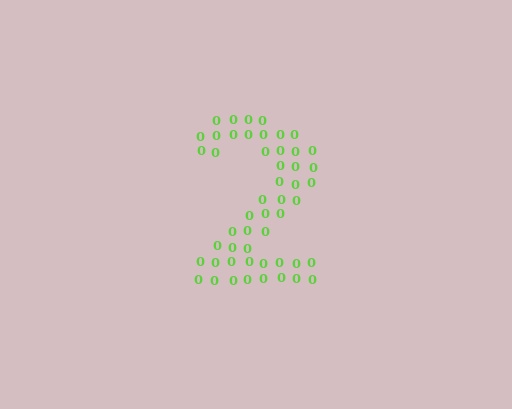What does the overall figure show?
The overall figure shows the digit 2.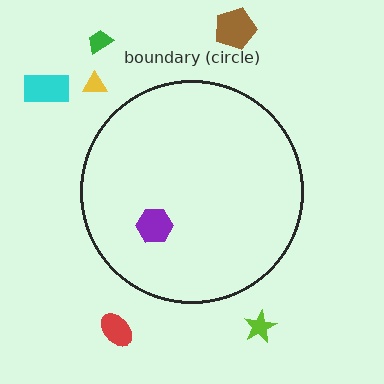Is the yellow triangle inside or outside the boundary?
Outside.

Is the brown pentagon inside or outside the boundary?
Outside.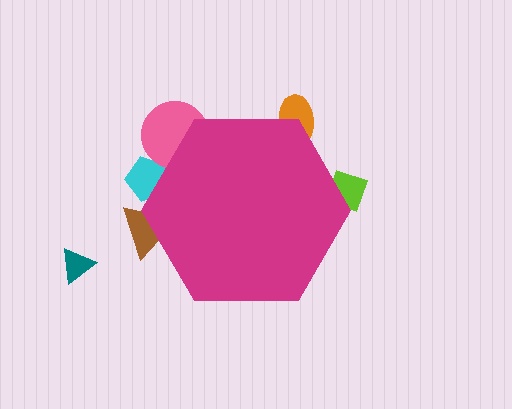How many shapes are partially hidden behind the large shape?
5 shapes are partially hidden.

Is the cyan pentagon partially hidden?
Yes, the cyan pentagon is partially hidden behind the magenta hexagon.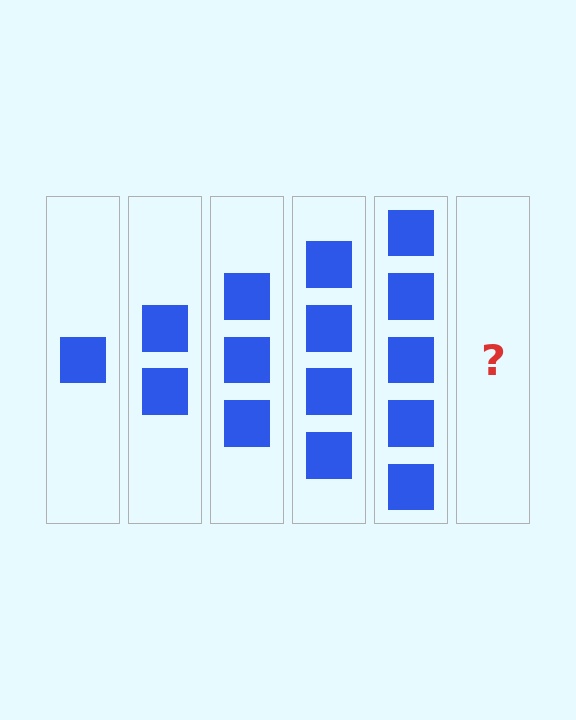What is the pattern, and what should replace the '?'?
The pattern is that each step adds one more square. The '?' should be 6 squares.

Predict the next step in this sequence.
The next step is 6 squares.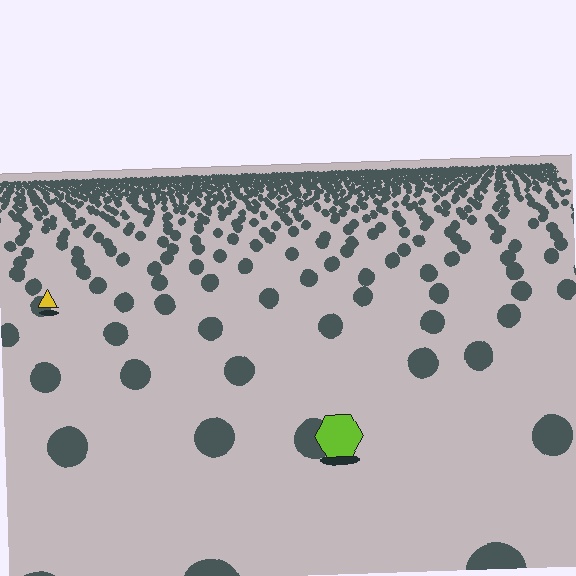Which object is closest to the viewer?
The lime hexagon is closest. The texture marks near it are larger and more spread out.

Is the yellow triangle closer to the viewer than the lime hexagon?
No. The lime hexagon is closer — you can tell from the texture gradient: the ground texture is coarser near it.